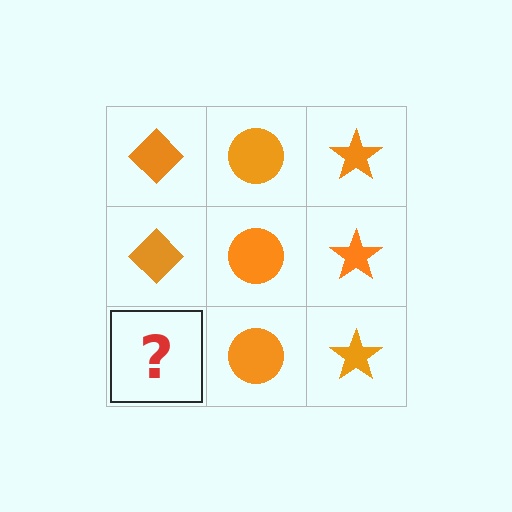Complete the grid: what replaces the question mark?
The question mark should be replaced with an orange diamond.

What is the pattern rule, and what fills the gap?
The rule is that each column has a consistent shape. The gap should be filled with an orange diamond.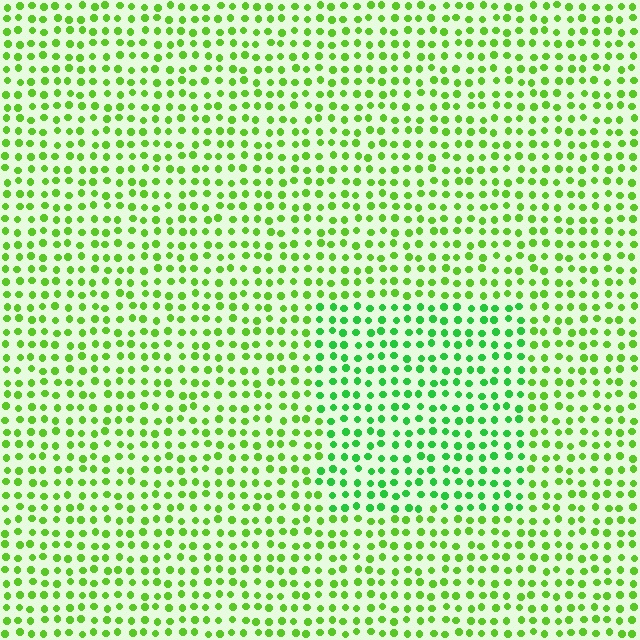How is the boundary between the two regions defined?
The boundary is defined purely by a slight shift in hue (about 27 degrees). Spacing, size, and orientation are identical on both sides.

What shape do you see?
I see a rectangle.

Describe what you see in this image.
The image is filled with small lime elements in a uniform arrangement. A rectangle-shaped region is visible where the elements are tinted to a slightly different hue, forming a subtle color boundary.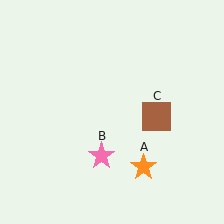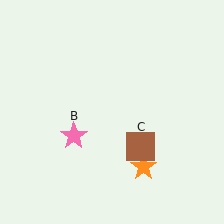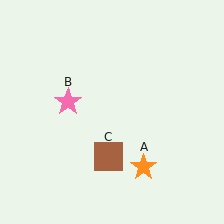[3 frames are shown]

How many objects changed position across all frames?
2 objects changed position: pink star (object B), brown square (object C).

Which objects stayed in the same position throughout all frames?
Orange star (object A) remained stationary.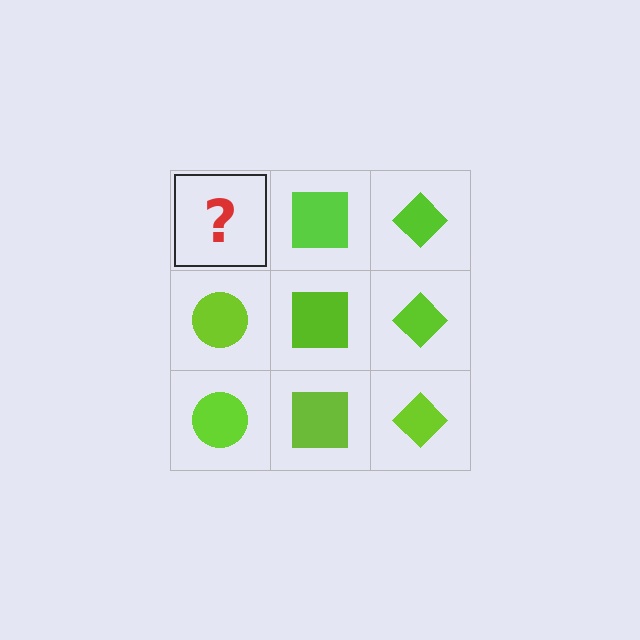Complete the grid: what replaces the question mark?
The question mark should be replaced with a lime circle.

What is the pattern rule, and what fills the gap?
The rule is that each column has a consistent shape. The gap should be filled with a lime circle.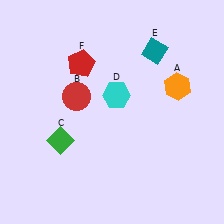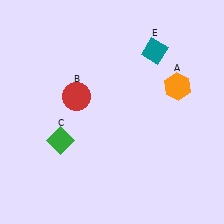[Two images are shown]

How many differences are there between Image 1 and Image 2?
There are 2 differences between the two images.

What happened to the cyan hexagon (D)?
The cyan hexagon (D) was removed in Image 2. It was in the top-right area of Image 1.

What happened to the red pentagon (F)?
The red pentagon (F) was removed in Image 2. It was in the top-left area of Image 1.